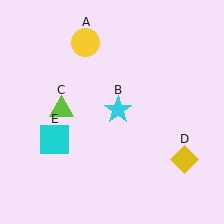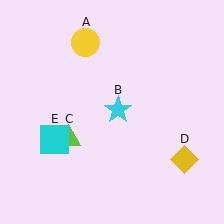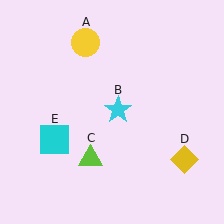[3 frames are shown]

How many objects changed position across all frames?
1 object changed position: lime triangle (object C).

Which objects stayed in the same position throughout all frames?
Yellow circle (object A) and cyan star (object B) and yellow diamond (object D) and cyan square (object E) remained stationary.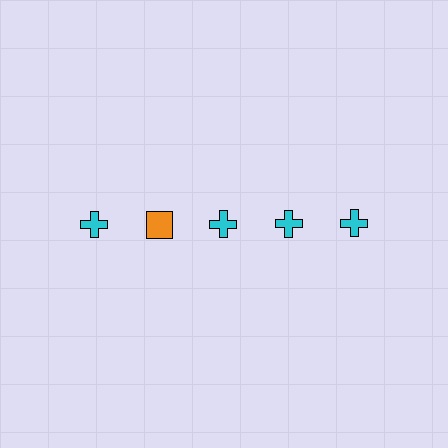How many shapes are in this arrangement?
There are 5 shapes arranged in a grid pattern.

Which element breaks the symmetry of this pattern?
The orange square in the top row, second from left column breaks the symmetry. All other shapes are cyan crosses.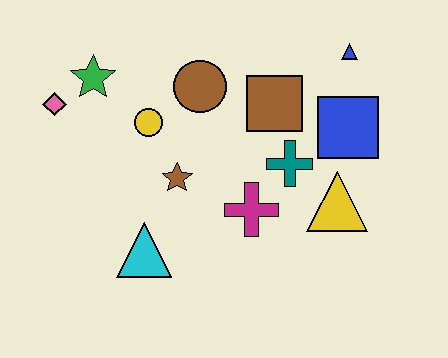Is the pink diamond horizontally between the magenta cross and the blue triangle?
No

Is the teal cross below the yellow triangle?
No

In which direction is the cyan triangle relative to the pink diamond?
The cyan triangle is below the pink diamond.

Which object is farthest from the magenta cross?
The pink diamond is farthest from the magenta cross.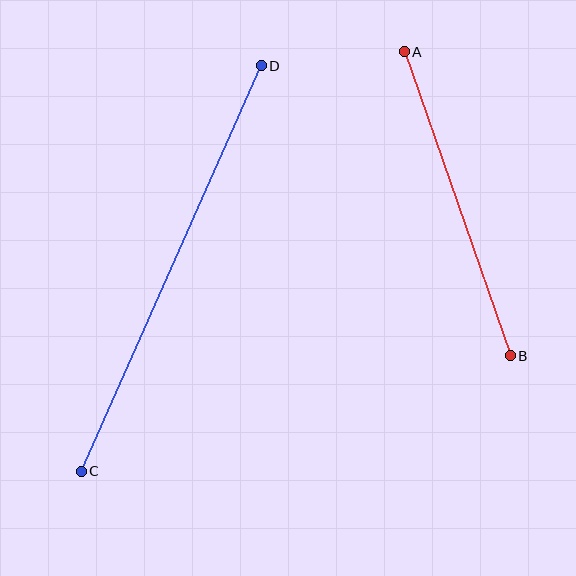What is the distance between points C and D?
The distance is approximately 444 pixels.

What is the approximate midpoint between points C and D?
The midpoint is at approximately (171, 268) pixels.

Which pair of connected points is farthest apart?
Points C and D are farthest apart.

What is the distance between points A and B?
The distance is approximately 322 pixels.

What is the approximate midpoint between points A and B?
The midpoint is at approximately (457, 204) pixels.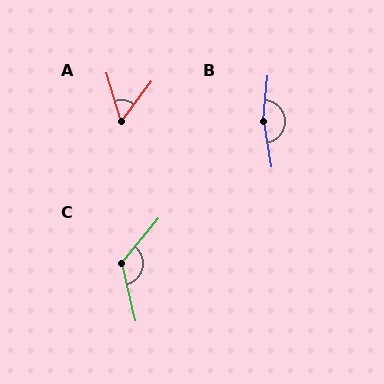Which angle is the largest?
B, at approximately 165 degrees.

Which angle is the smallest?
A, at approximately 53 degrees.